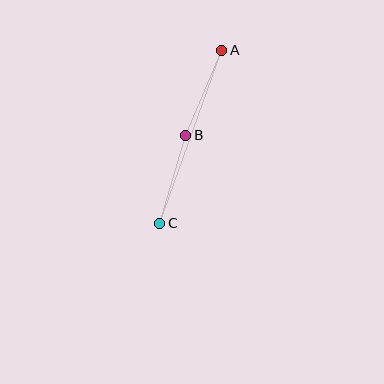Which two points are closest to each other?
Points A and B are closest to each other.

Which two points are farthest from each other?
Points A and C are farthest from each other.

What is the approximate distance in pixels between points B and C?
The distance between B and C is approximately 92 pixels.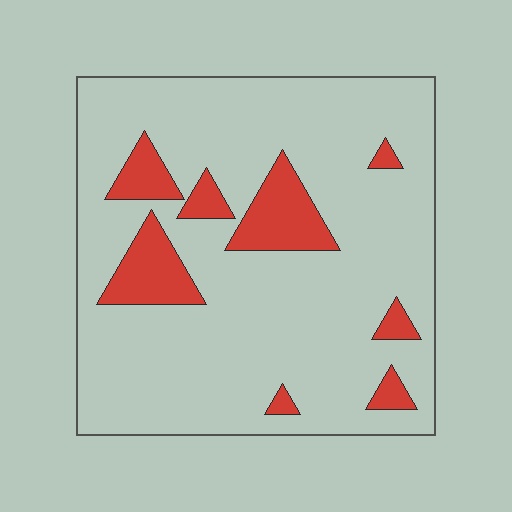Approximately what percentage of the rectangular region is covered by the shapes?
Approximately 15%.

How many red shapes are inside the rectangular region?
8.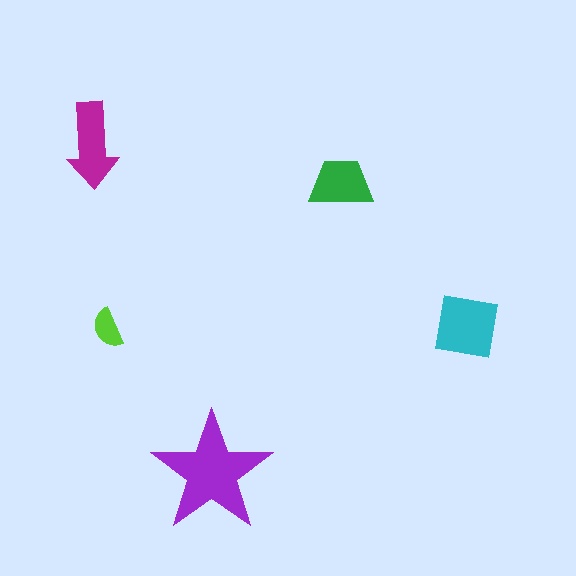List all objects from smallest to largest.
The lime semicircle, the green trapezoid, the magenta arrow, the cyan square, the purple star.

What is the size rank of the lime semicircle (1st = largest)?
5th.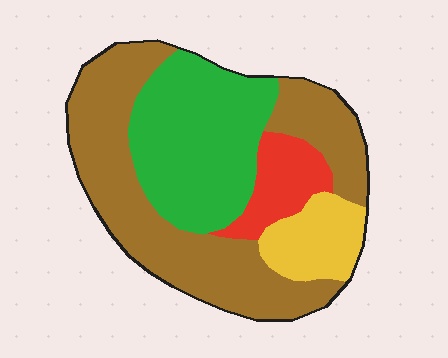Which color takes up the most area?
Brown, at roughly 50%.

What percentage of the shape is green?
Green takes up between a quarter and a half of the shape.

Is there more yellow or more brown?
Brown.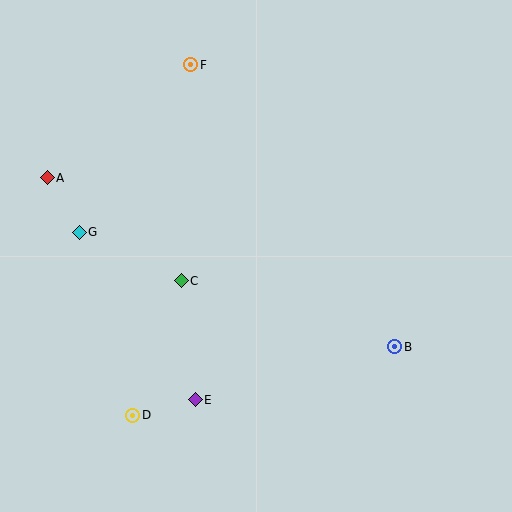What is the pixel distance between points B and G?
The distance between B and G is 336 pixels.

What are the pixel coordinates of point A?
Point A is at (47, 178).